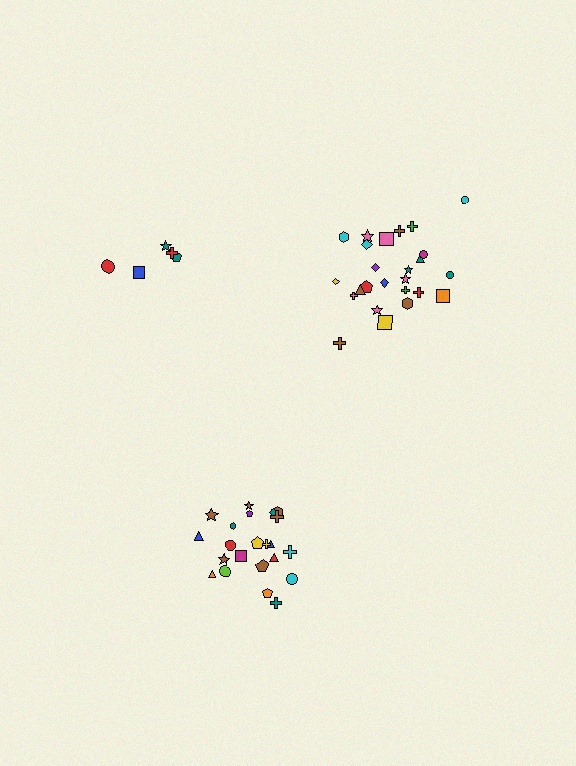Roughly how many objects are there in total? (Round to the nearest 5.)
Roughly 50 objects in total.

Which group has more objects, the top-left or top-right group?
The top-right group.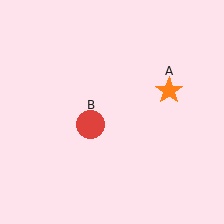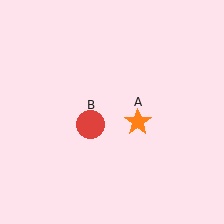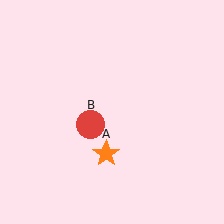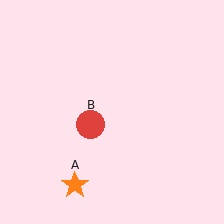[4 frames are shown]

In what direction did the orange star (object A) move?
The orange star (object A) moved down and to the left.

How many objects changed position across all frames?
1 object changed position: orange star (object A).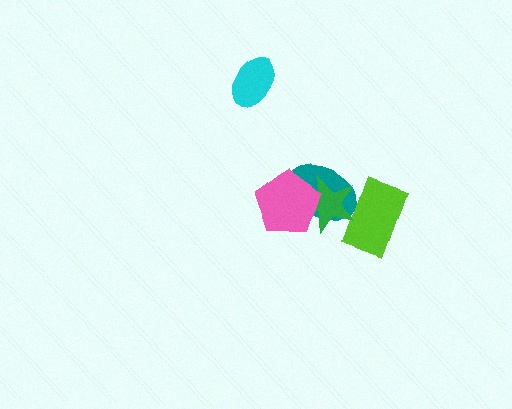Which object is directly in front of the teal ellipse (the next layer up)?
The green star is directly in front of the teal ellipse.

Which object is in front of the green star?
The pink pentagon is in front of the green star.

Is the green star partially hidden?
Yes, it is partially covered by another shape.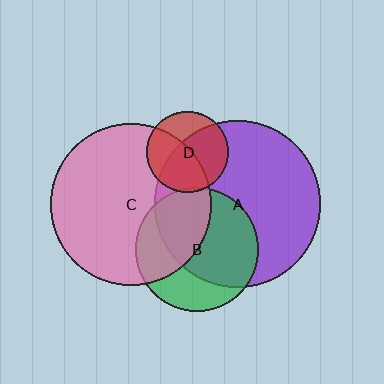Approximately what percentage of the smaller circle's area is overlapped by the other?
Approximately 65%.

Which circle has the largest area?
Circle A (purple).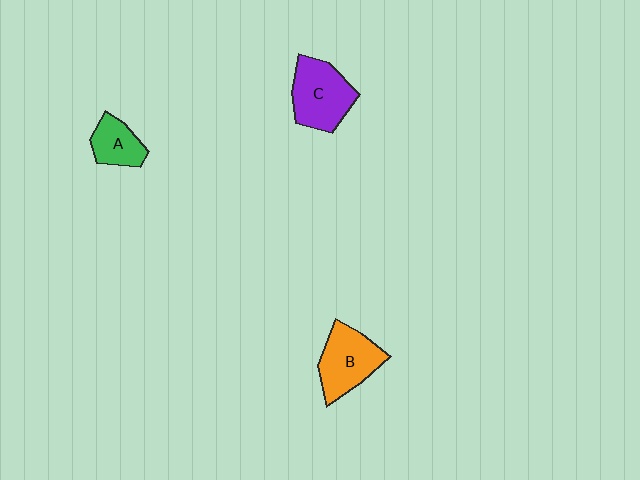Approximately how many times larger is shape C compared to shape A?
Approximately 1.8 times.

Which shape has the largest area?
Shape C (purple).